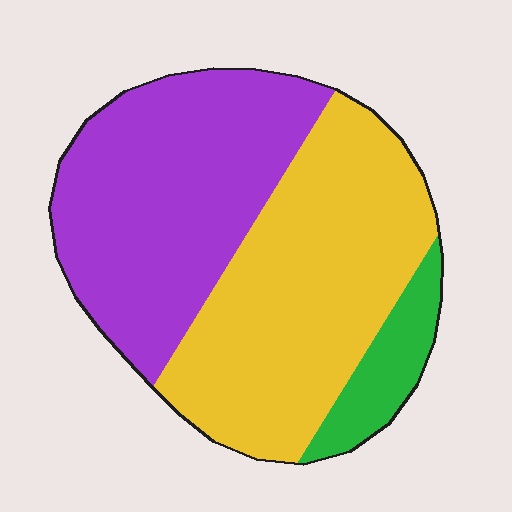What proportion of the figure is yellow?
Yellow covers roughly 45% of the figure.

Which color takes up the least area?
Green, at roughly 10%.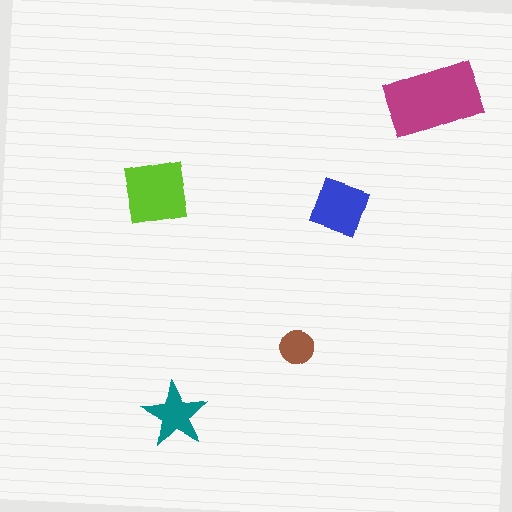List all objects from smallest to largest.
The brown circle, the teal star, the blue diamond, the lime square, the magenta rectangle.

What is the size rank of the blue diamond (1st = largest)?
3rd.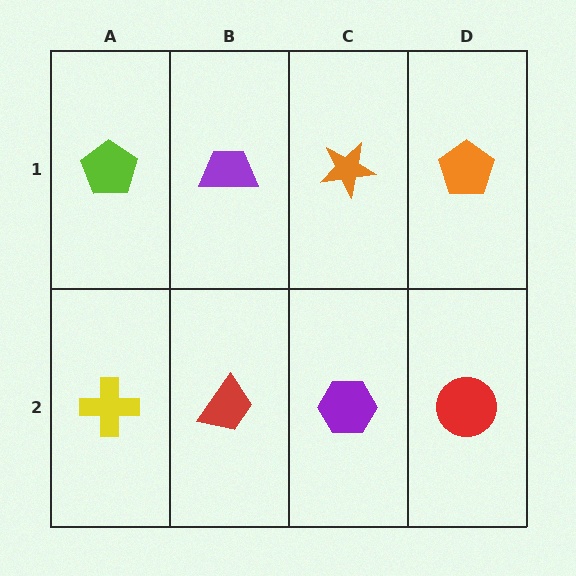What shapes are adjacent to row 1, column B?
A red trapezoid (row 2, column B), a lime pentagon (row 1, column A), an orange star (row 1, column C).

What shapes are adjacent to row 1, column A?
A yellow cross (row 2, column A), a purple trapezoid (row 1, column B).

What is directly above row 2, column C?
An orange star.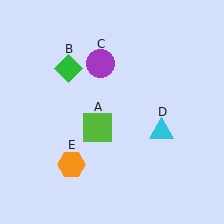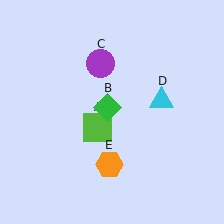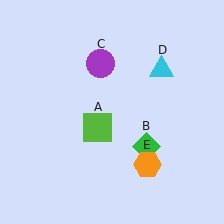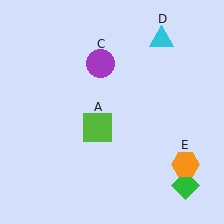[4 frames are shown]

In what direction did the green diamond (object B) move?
The green diamond (object B) moved down and to the right.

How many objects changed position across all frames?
3 objects changed position: green diamond (object B), cyan triangle (object D), orange hexagon (object E).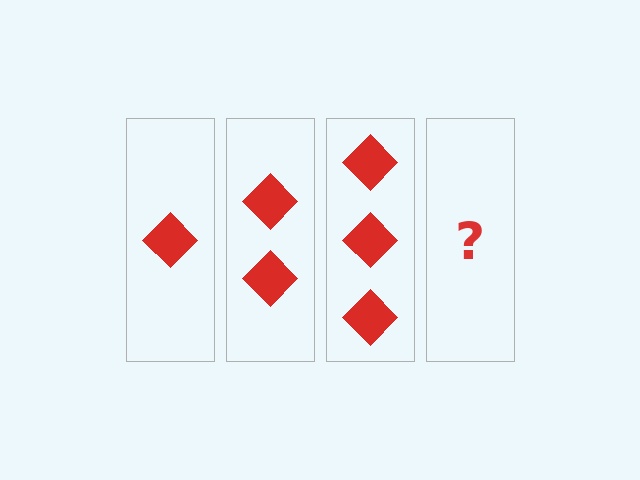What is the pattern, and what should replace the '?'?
The pattern is that each step adds one more diamond. The '?' should be 4 diamonds.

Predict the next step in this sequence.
The next step is 4 diamonds.